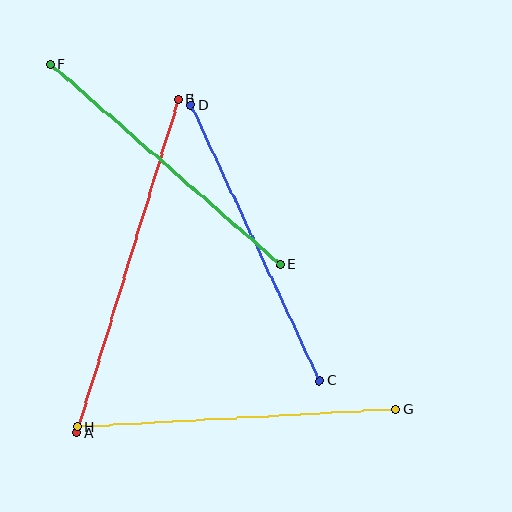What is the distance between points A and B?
The distance is approximately 349 pixels.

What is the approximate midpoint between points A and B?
The midpoint is at approximately (128, 266) pixels.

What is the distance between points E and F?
The distance is approximately 306 pixels.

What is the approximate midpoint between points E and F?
The midpoint is at approximately (166, 164) pixels.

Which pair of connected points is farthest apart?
Points A and B are farthest apart.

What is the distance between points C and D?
The distance is approximately 304 pixels.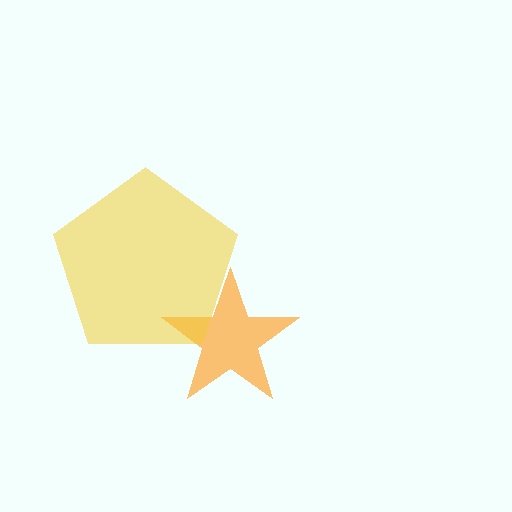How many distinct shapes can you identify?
There are 2 distinct shapes: an orange star, a yellow pentagon.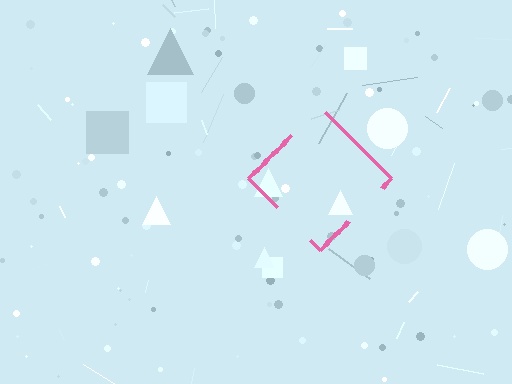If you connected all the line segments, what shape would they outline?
They would outline a diamond.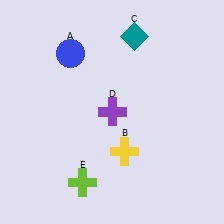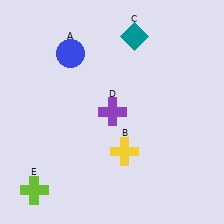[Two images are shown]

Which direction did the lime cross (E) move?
The lime cross (E) moved left.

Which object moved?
The lime cross (E) moved left.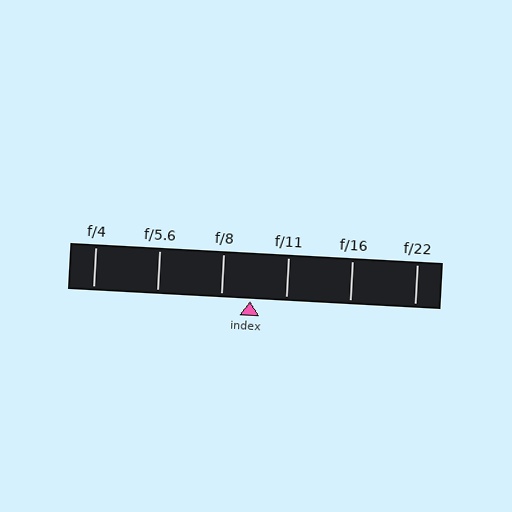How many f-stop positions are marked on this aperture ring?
There are 6 f-stop positions marked.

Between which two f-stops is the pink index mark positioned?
The index mark is between f/8 and f/11.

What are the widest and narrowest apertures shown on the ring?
The widest aperture shown is f/4 and the narrowest is f/22.